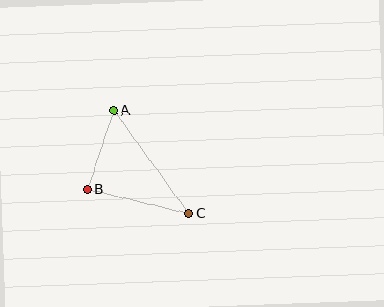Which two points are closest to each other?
Points A and B are closest to each other.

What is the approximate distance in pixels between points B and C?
The distance between B and C is approximately 104 pixels.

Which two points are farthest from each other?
Points A and C are farthest from each other.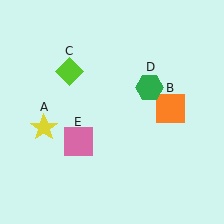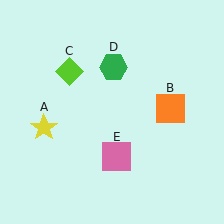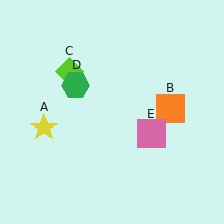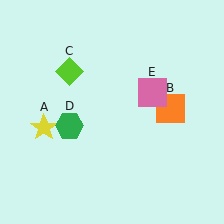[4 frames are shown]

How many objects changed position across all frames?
2 objects changed position: green hexagon (object D), pink square (object E).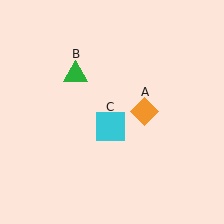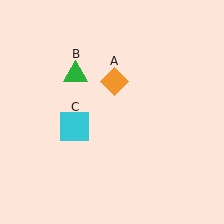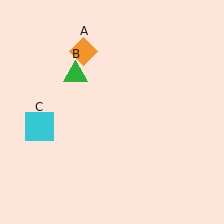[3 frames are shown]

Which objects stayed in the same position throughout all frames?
Green triangle (object B) remained stationary.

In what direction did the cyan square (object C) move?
The cyan square (object C) moved left.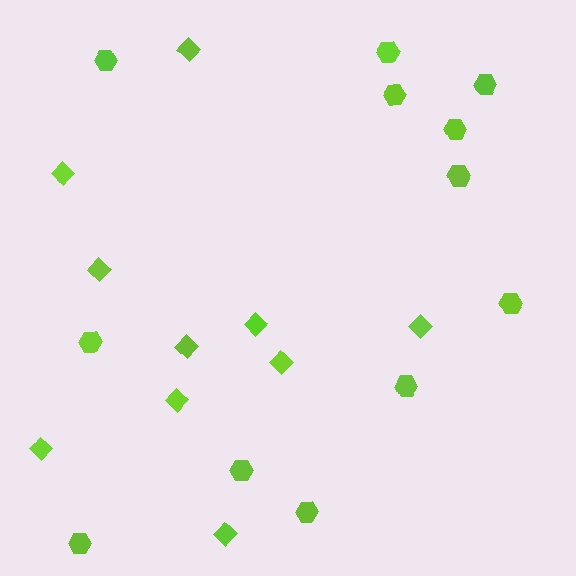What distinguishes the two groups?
There are 2 groups: one group of hexagons (12) and one group of diamonds (10).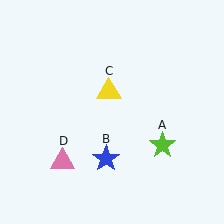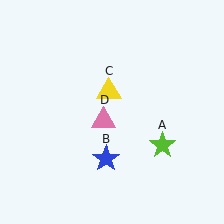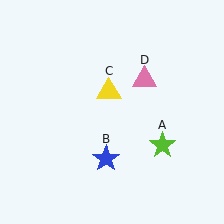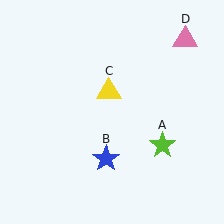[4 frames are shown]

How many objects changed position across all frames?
1 object changed position: pink triangle (object D).